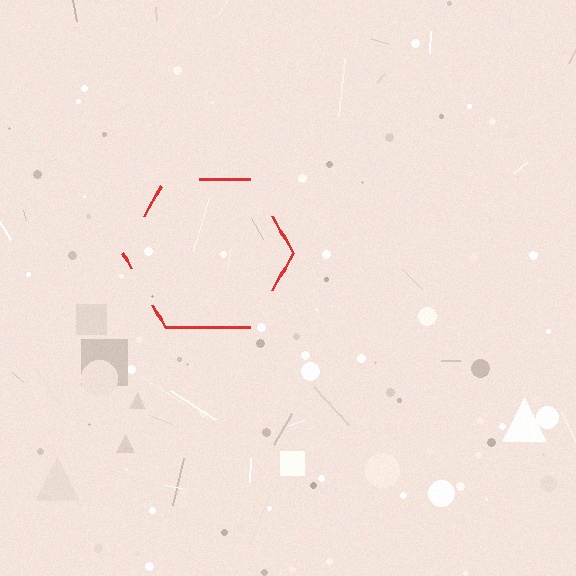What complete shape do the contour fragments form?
The contour fragments form a hexagon.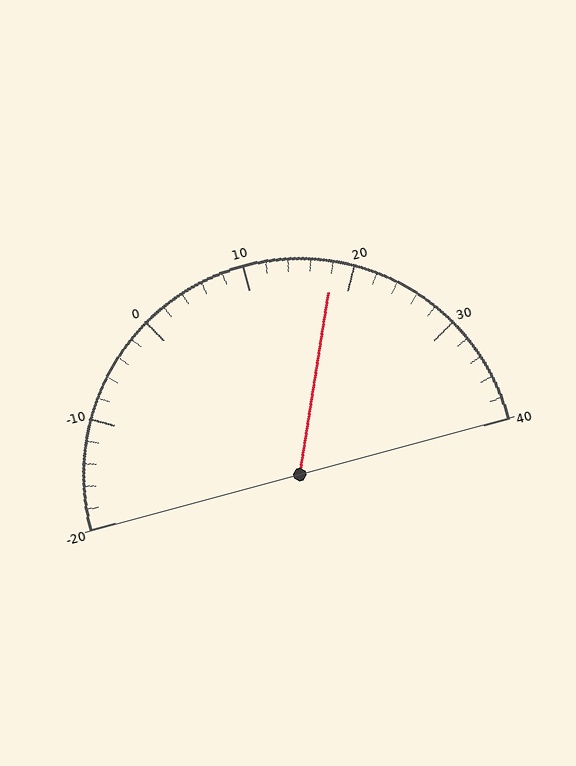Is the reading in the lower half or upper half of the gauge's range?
The reading is in the upper half of the range (-20 to 40).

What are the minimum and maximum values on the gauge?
The gauge ranges from -20 to 40.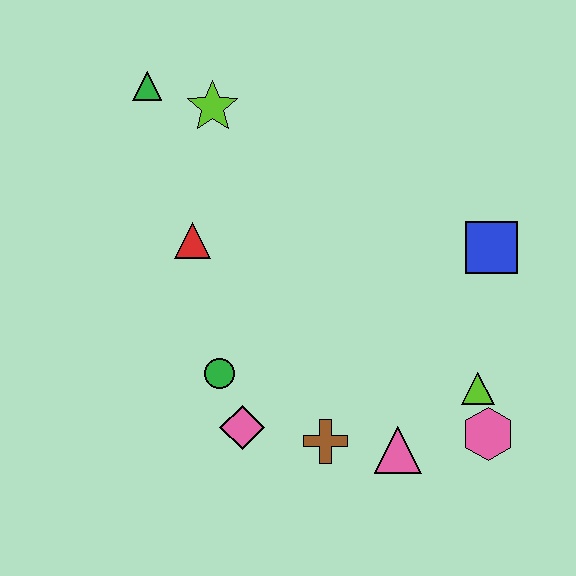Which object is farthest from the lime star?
The pink hexagon is farthest from the lime star.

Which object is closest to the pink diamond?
The green circle is closest to the pink diamond.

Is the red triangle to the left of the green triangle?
No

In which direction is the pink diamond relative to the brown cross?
The pink diamond is to the left of the brown cross.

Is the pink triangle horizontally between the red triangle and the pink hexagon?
Yes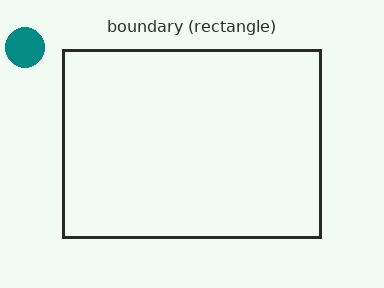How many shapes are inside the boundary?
0 inside, 1 outside.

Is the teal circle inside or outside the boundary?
Outside.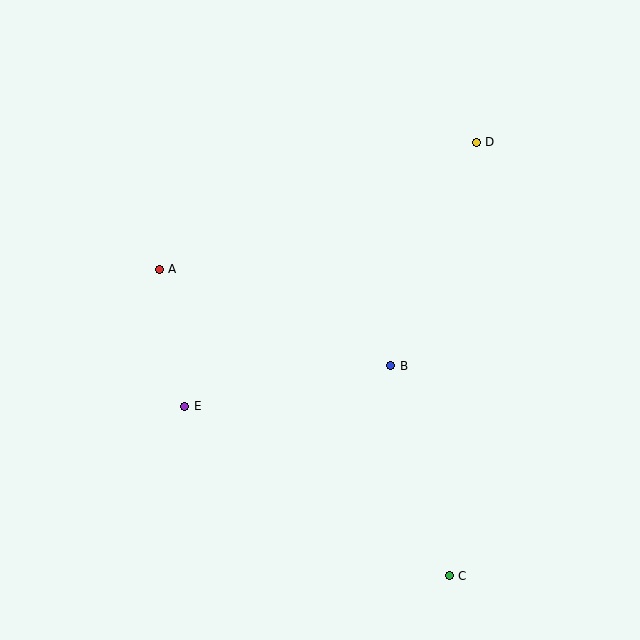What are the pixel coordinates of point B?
Point B is at (390, 366).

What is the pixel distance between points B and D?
The distance between B and D is 240 pixels.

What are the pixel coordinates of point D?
Point D is at (476, 142).